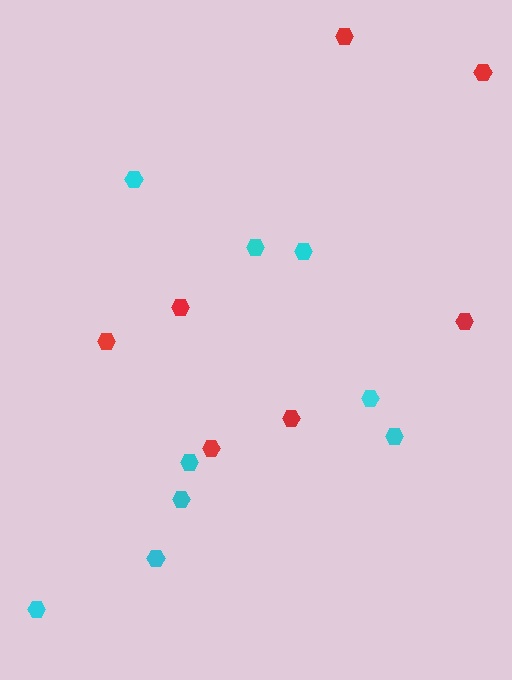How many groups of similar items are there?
There are 2 groups: one group of red hexagons (7) and one group of cyan hexagons (9).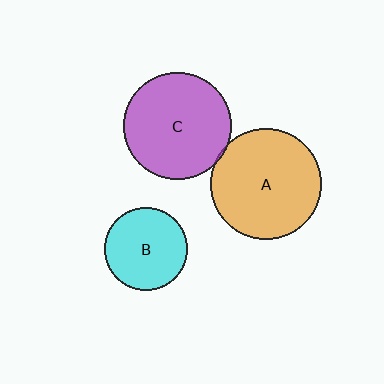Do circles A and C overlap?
Yes.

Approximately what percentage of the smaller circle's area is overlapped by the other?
Approximately 5%.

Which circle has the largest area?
Circle A (orange).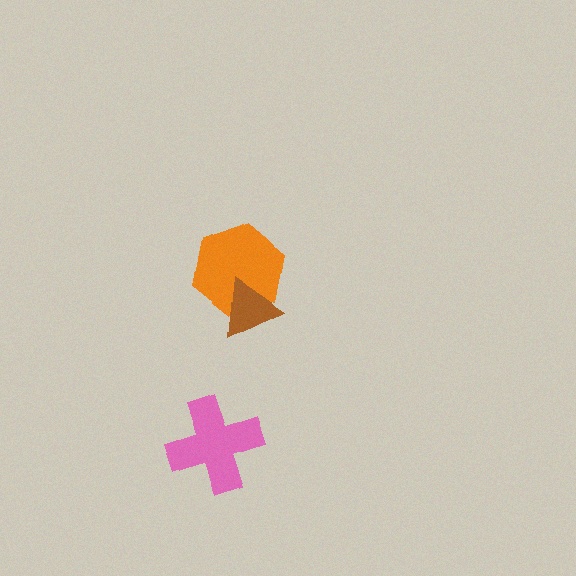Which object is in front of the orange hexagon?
The brown triangle is in front of the orange hexagon.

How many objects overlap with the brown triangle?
1 object overlaps with the brown triangle.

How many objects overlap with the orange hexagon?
1 object overlaps with the orange hexagon.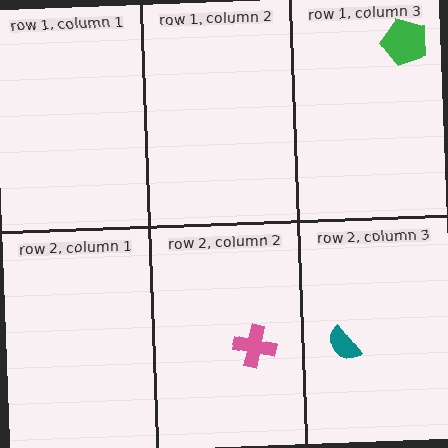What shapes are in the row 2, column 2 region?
The pink cross.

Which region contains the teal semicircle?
The row 2, column 3 region.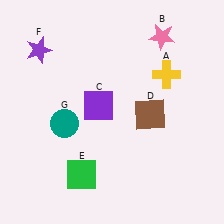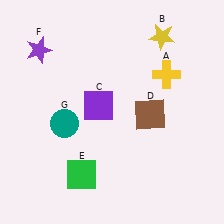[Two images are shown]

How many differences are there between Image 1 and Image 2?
There is 1 difference between the two images.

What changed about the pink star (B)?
In Image 1, B is pink. In Image 2, it changed to yellow.